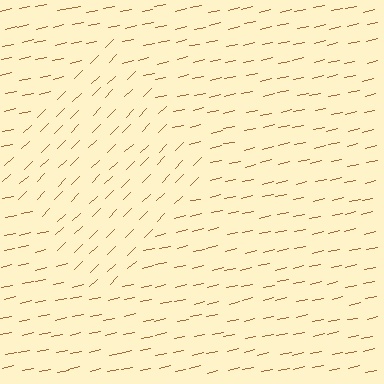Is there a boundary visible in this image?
Yes, there is a texture boundary formed by a change in line orientation.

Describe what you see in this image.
The image is filled with small brown line segments. A diamond region in the image has lines oriented differently from the surrounding lines, creating a visible texture boundary.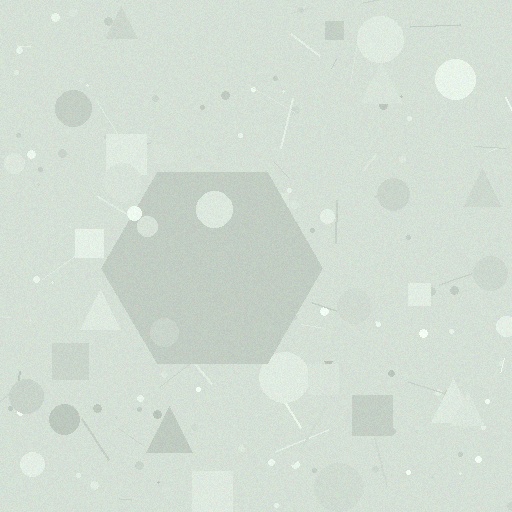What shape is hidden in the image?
A hexagon is hidden in the image.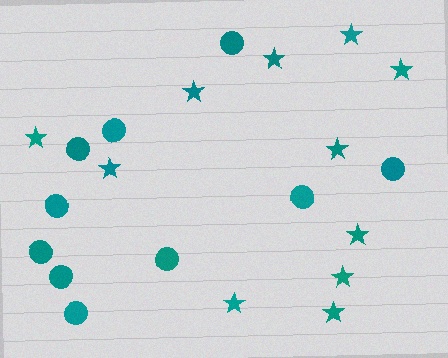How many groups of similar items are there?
There are 2 groups: one group of circles (10) and one group of stars (11).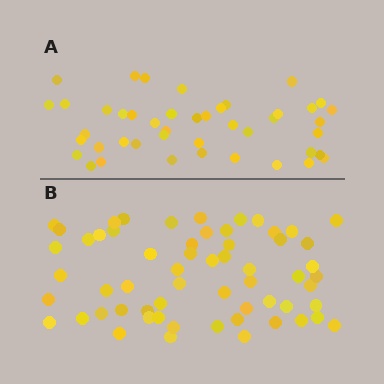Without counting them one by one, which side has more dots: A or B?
Region B (the bottom region) has more dots.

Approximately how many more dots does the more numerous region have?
Region B has approximately 15 more dots than region A.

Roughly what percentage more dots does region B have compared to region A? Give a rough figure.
About 35% more.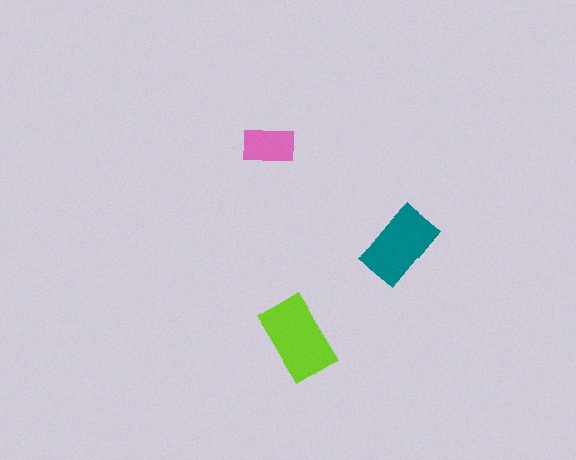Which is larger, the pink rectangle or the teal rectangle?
The teal one.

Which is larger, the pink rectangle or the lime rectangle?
The lime one.